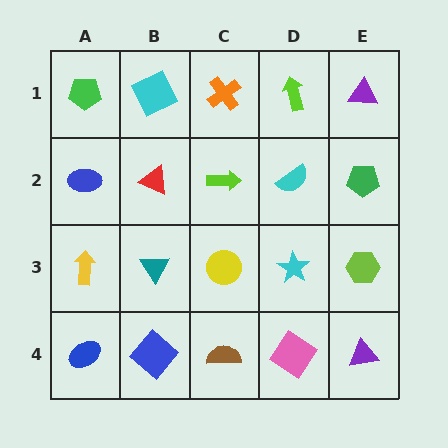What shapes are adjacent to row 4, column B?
A teal triangle (row 3, column B), a blue ellipse (row 4, column A), a brown semicircle (row 4, column C).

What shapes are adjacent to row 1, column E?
A green pentagon (row 2, column E), a lime arrow (row 1, column D).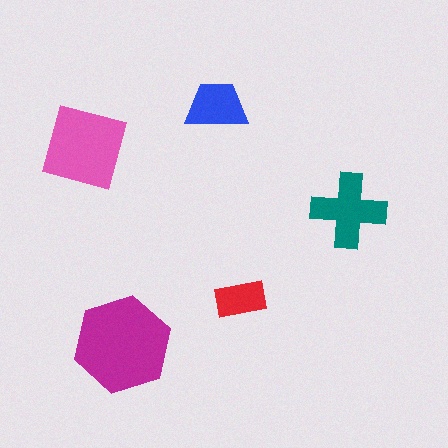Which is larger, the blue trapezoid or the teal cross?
The teal cross.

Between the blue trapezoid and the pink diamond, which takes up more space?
The pink diamond.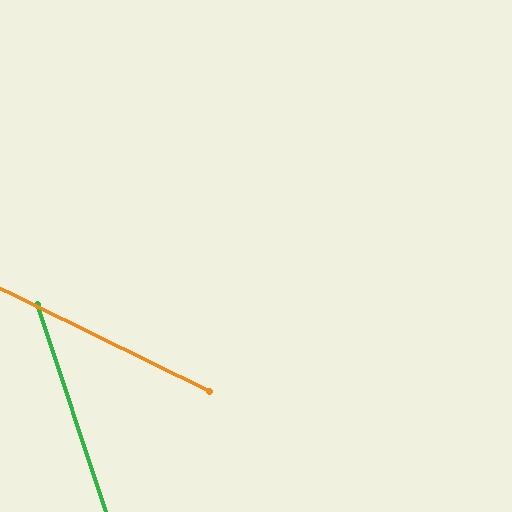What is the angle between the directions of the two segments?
Approximately 46 degrees.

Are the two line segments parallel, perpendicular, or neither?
Neither parallel nor perpendicular — they differ by about 46°.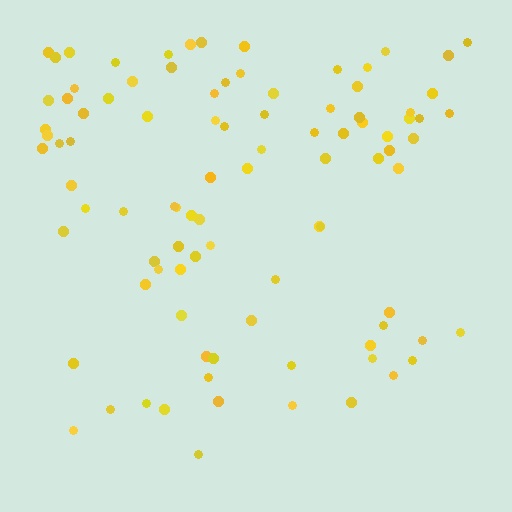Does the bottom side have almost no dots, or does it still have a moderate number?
Still a moderate number, just noticeably fewer than the top.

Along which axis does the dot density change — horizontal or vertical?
Vertical.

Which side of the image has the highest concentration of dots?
The top.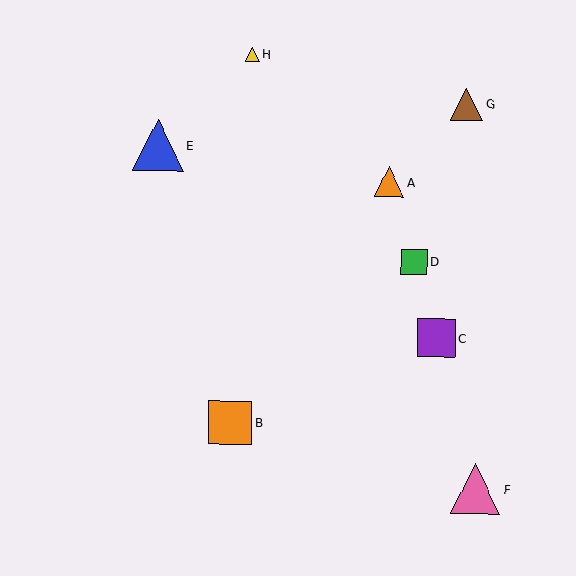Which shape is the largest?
The blue triangle (labeled E) is the largest.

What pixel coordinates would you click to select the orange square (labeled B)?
Click at (230, 423) to select the orange square B.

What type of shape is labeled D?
Shape D is a green square.